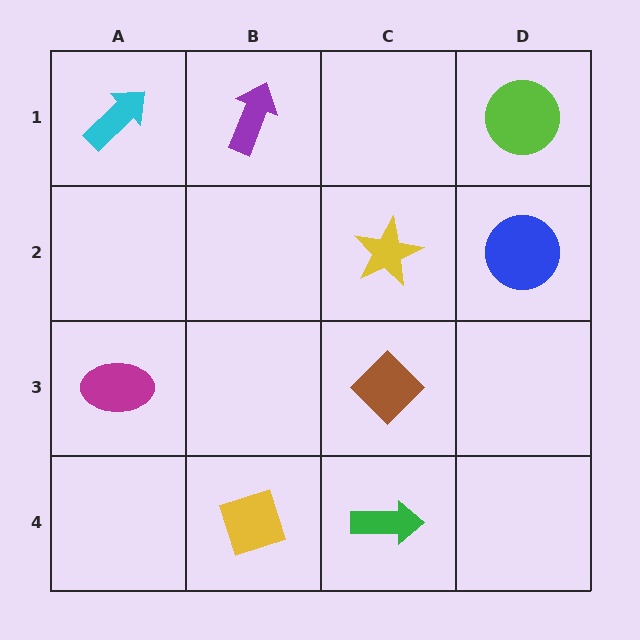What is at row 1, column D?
A lime circle.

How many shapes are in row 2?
2 shapes.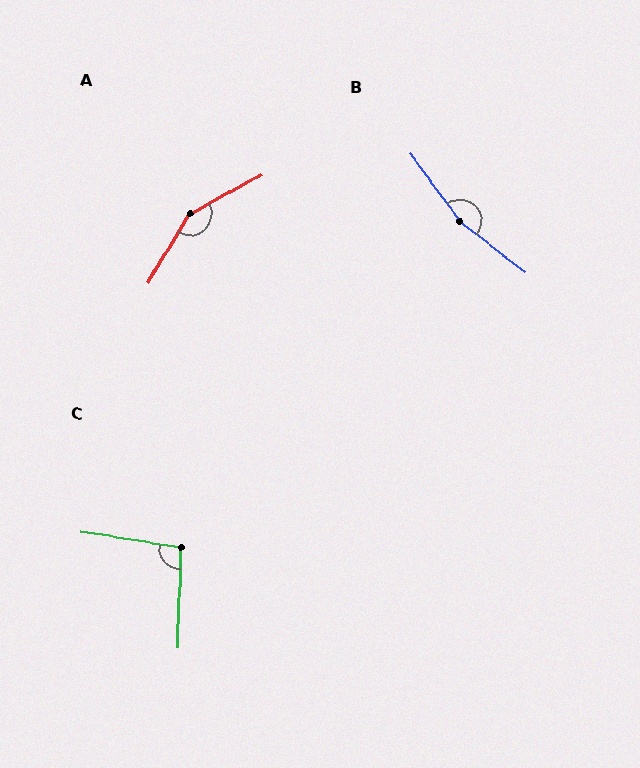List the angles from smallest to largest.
C (97°), A (150°), B (164°).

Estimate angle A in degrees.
Approximately 150 degrees.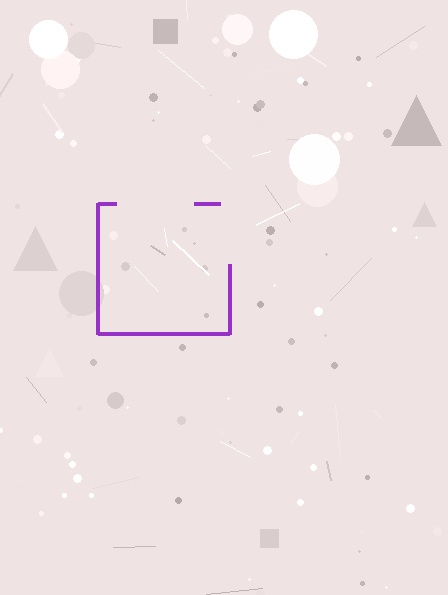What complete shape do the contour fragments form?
The contour fragments form a square.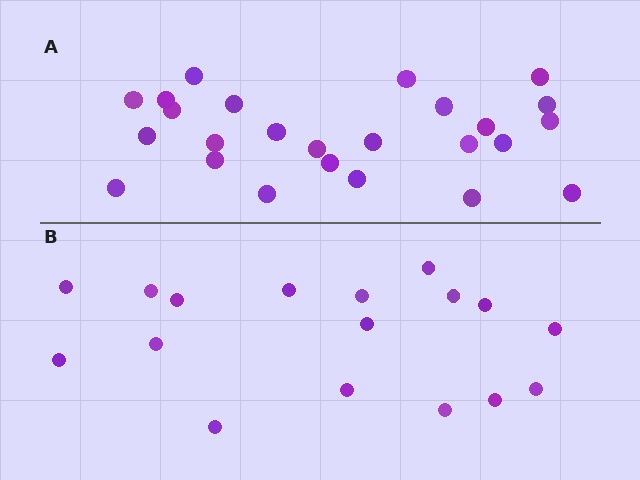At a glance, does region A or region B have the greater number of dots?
Region A (the top region) has more dots.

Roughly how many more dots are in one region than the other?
Region A has roughly 8 or so more dots than region B.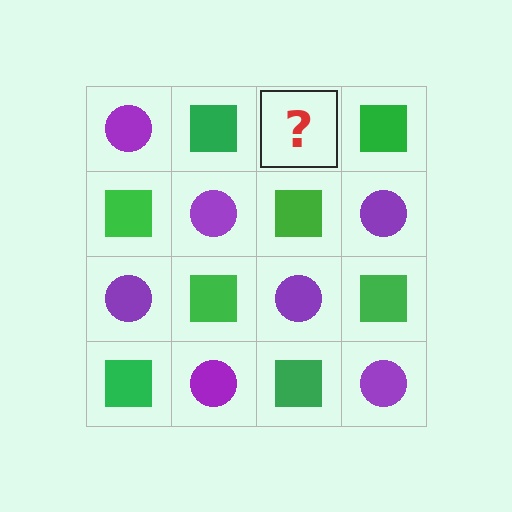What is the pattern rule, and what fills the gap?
The rule is that it alternates purple circle and green square in a checkerboard pattern. The gap should be filled with a purple circle.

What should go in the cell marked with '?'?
The missing cell should contain a purple circle.